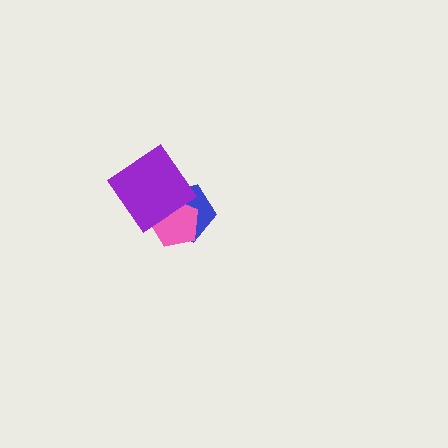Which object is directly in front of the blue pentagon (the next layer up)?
The pink pentagon is directly in front of the blue pentagon.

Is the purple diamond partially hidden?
No, no other shape covers it.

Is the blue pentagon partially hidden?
Yes, it is partially covered by another shape.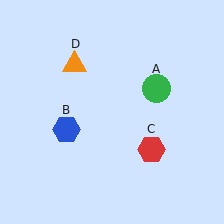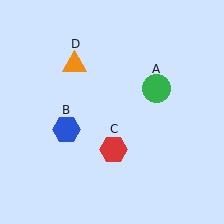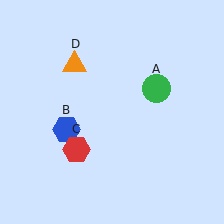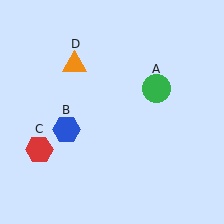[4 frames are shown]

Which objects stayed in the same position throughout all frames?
Green circle (object A) and blue hexagon (object B) and orange triangle (object D) remained stationary.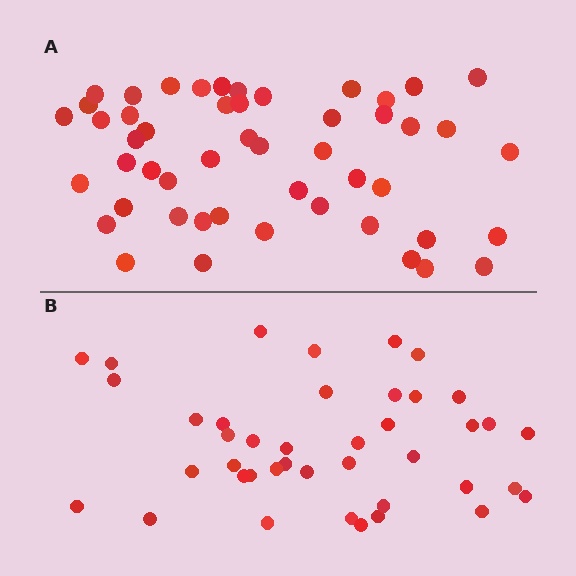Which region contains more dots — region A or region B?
Region A (the top region) has more dots.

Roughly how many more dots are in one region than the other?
Region A has roughly 8 or so more dots than region B.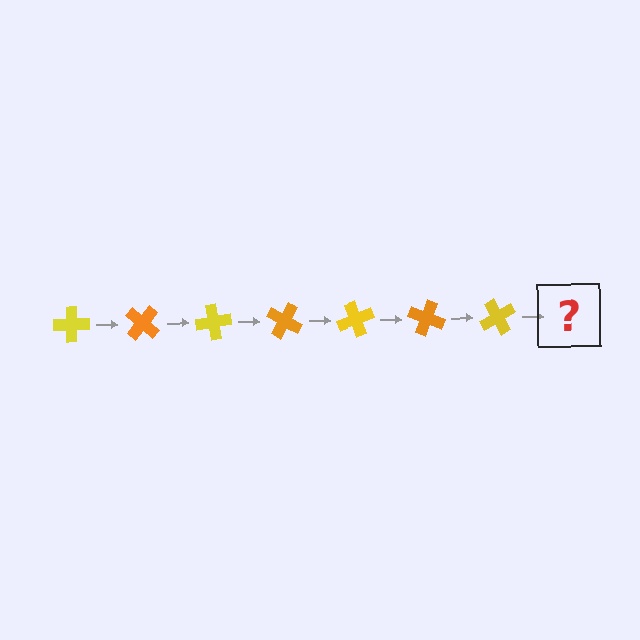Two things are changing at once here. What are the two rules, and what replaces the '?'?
The two rules are that it rotates 40 degrees each step and the color cycles through yellow and orange. The '?' should be an orange cross, rotated 280 degrees from the start.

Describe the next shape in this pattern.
It should be an orange cross, rotated 280 degrees from the start.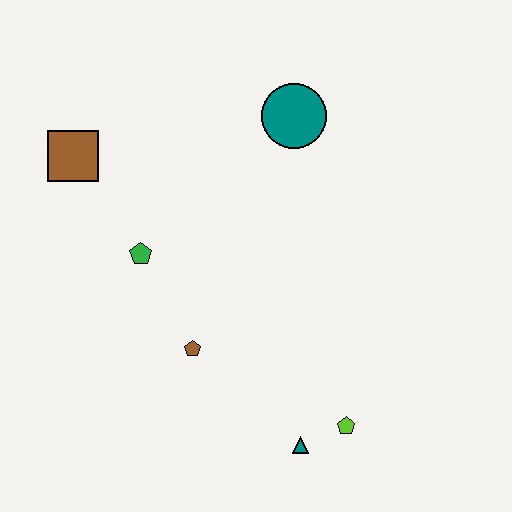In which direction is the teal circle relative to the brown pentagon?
The teal circle is above the brown pentagon.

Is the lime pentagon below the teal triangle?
No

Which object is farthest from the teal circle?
The teal triangle is farthest from the teal circle.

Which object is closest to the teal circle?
The green pentagon is closest to the teal circle.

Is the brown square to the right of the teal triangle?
No